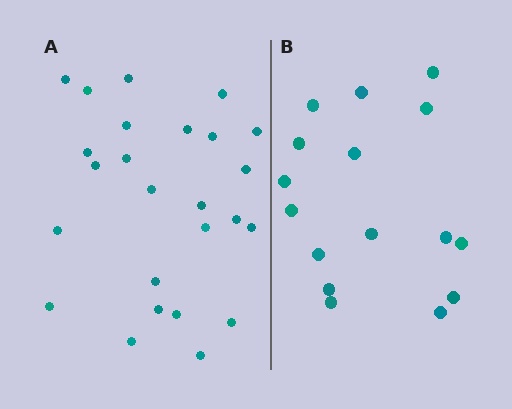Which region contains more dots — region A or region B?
Region A (the left region) has more dots.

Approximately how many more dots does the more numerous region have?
Region A has roughly 8 or so more dots than region B.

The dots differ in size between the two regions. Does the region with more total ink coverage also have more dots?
No. Region B has more total ink coverage because its dots are larger, but region A actually contains more individual dots. Total area can be misleading — the number of items is what matters here.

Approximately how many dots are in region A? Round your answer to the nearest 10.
About 20 dots. (The exact count is 25, which rounds to 20.)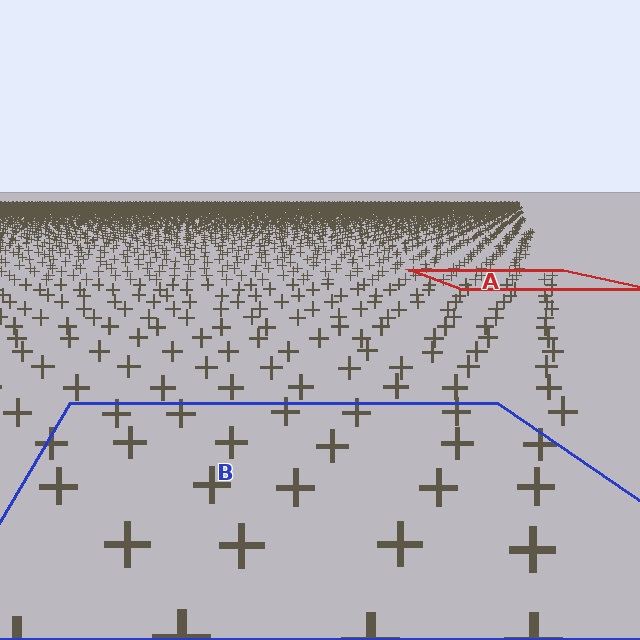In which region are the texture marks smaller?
The texture marks are smaller in region A, because it is farther away.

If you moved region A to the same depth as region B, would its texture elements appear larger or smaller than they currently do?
They would appear larger. At a closer depth, the same texture elements are projected at a bigger on-screen size.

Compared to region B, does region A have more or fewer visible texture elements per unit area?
Region A has more texture elements per unit area — they are packed more densely because it is farther away.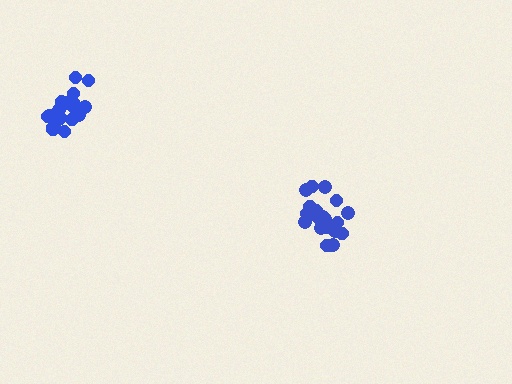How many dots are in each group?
Group 1: 20 dots, Group 2: 20 dots (40 total).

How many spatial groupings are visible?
There are 2 spatial groupings.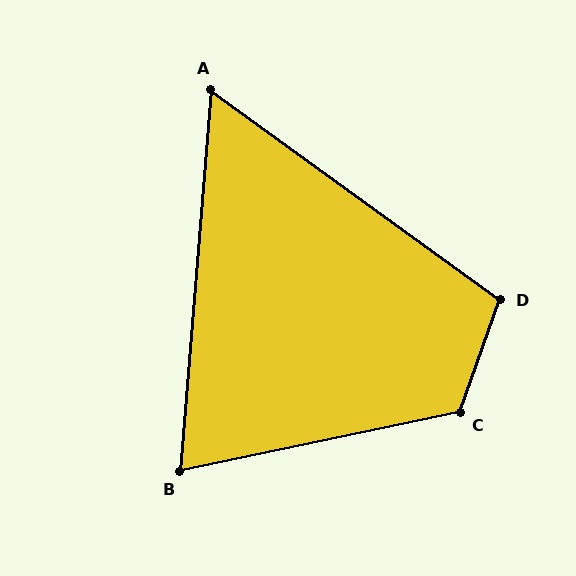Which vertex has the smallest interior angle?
A, at approximately 59 degrees.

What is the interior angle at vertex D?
Approximately 106 degrees (obtuse).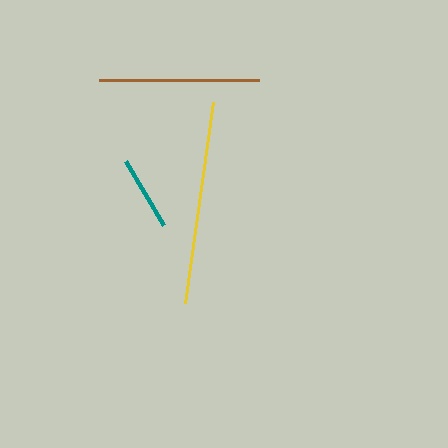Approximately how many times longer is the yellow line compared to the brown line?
The yellow line is approximately 1.3 times the length of the brown line.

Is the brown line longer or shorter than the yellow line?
The yellow line is longer than the brown line.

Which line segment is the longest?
The yellow line is the longest at approximately 204 pixels.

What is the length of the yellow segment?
The yellow segment is approximately 204 pixels long.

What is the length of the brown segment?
The brown segment is approximately 160 pixels long.